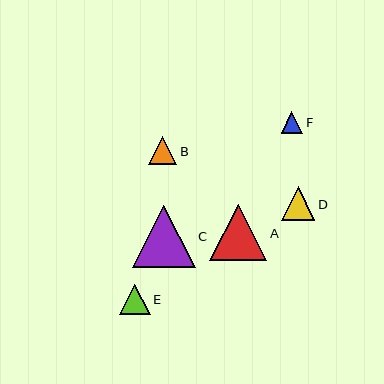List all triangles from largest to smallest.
From largest to smallest: C, A, D, E, B, F.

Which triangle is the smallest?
Triangle F is the smallest with a size of approximately 22 pixels.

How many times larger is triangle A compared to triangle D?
Triangle A is approximately 1.7 times the size of triangle D.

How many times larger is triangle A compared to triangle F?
Triangle A is approximately 2.6 times the size of triangle F.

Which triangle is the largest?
Triangle C is the largest with a size of approximately 63 pixels.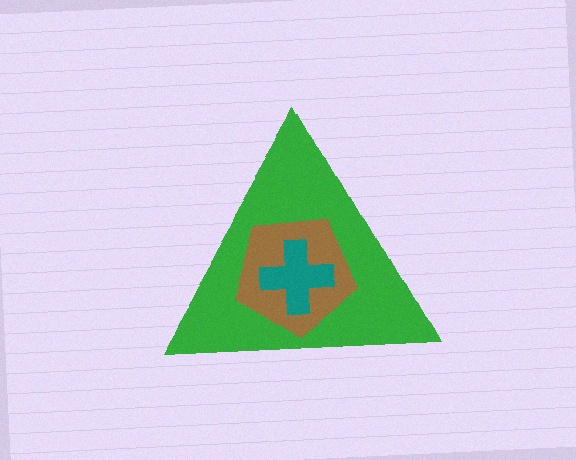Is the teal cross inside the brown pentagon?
Yes.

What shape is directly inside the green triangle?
The brown pentagon.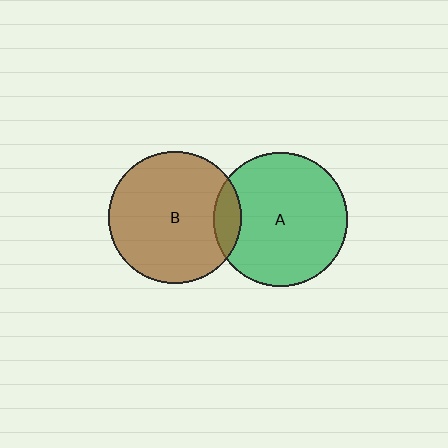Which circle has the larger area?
Circle A (green).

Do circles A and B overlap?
Yes.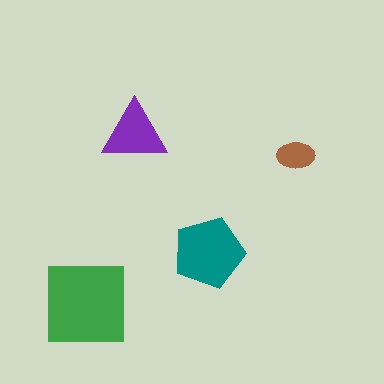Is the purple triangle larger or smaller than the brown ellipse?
Larger.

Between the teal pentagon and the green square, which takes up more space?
The green square.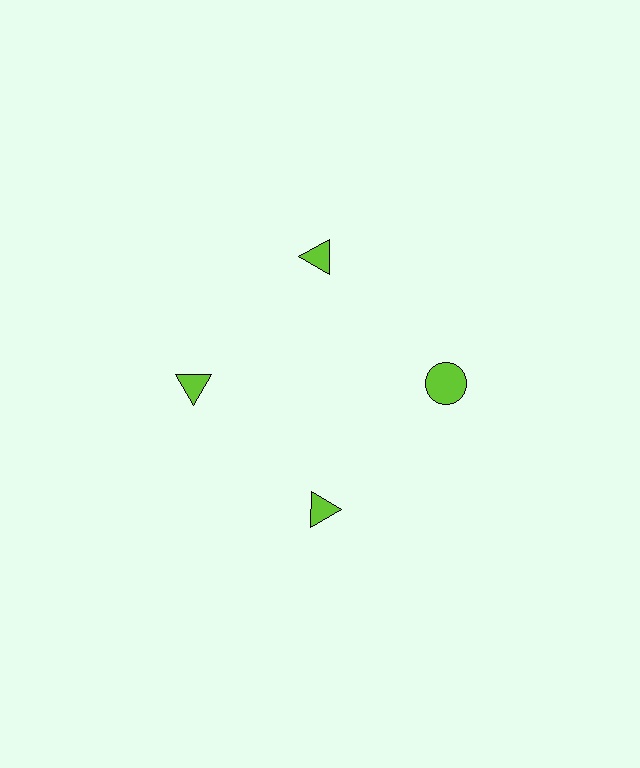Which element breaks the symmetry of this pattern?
The lime circle at roughly the 3 o'clock position breaks the symmetry. All other shapes are lime triangles.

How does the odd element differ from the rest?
It has a different shape: circle instead of triangle.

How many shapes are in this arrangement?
There are 4 shapes arranged in a ring pattern.